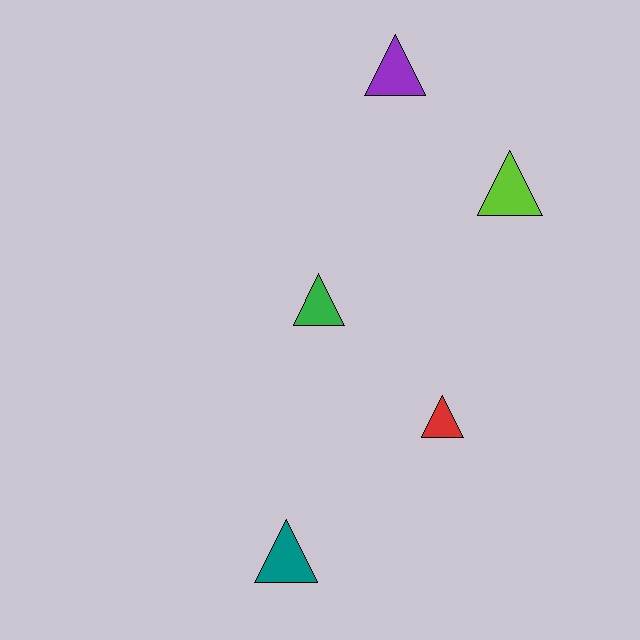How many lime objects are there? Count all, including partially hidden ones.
There is 1 lime object.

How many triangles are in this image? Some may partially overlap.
There are 5 triangles.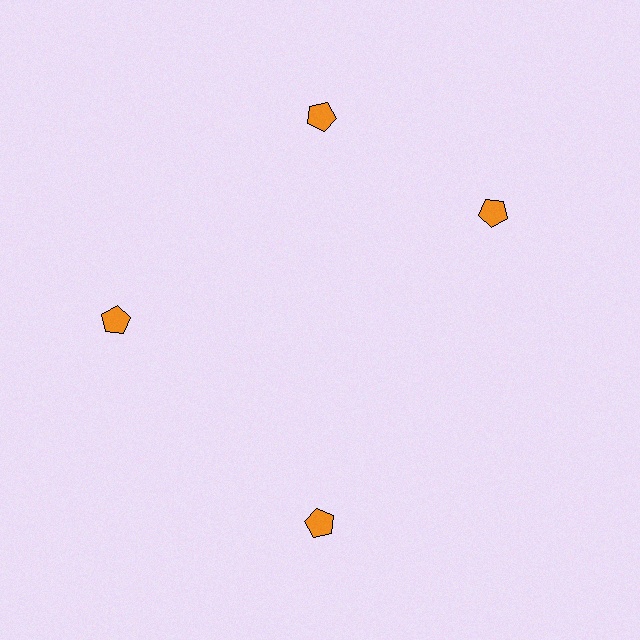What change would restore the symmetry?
The symmetry would be restored by rotating it back into even spacing with its neighbors so that all 4 pentagons sit at equal angles and equal distance from the center.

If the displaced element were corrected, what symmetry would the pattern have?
It would have 4-fold rotational symmetry — the pattern would map onto itself every 90 degrees.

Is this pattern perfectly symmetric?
No. The 4 orange pentagons are arranged in a ring, but one element near the 3 o'clock position is rotated out of alignment along the ring, breaking the 4-fold rotational symmetry.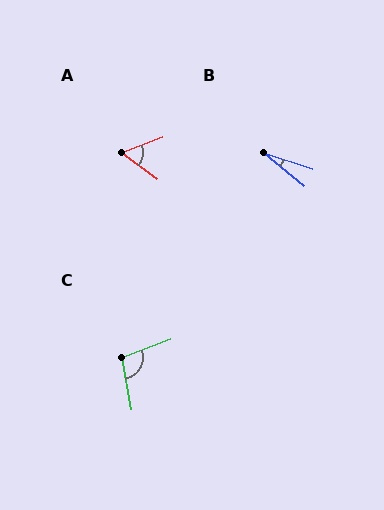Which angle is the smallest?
B, at approximately 22 degrees.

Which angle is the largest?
C, at approximately 100 degrees.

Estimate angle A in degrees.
Approximately 58 degrees.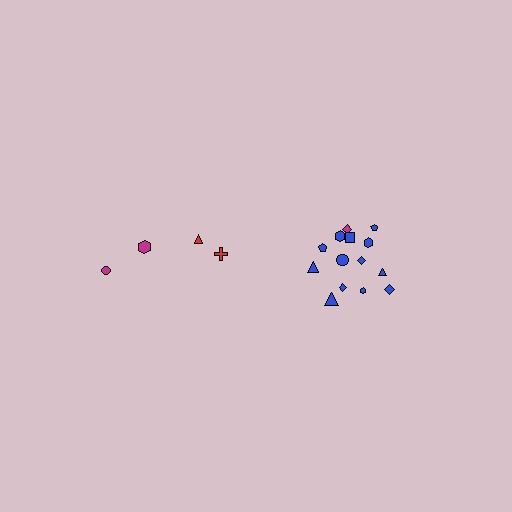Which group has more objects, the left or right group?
The right group.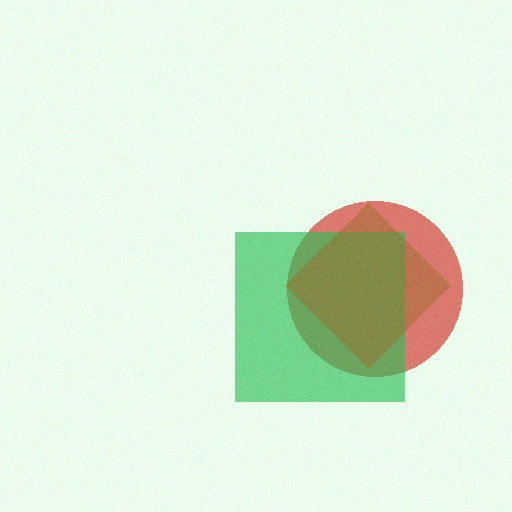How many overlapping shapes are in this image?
There are 3 overlapping shapes in the image.